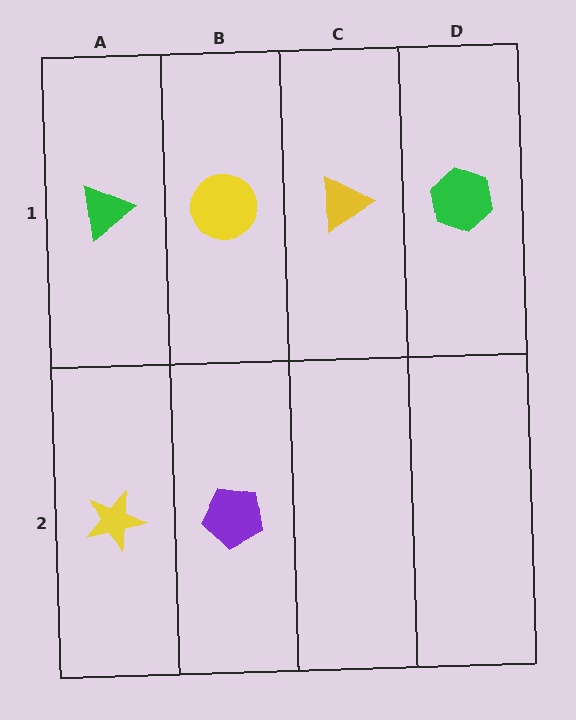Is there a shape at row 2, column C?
No, that cell is empty.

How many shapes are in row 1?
4 shapes.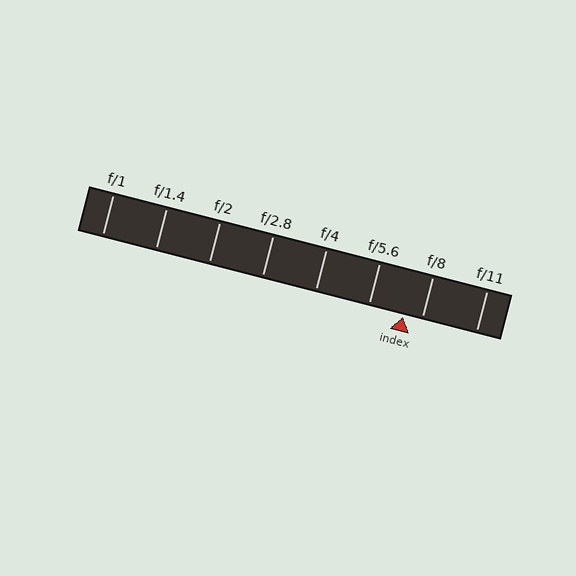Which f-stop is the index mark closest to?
The index mark is closest to f/8.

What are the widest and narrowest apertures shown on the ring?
The widest aperture shown is f/1 and the narrowest is f/11.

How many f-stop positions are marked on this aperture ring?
There are 8 f-stop positions marked.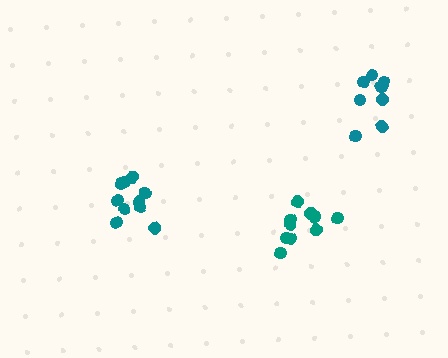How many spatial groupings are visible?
There are 3 spatial groupings.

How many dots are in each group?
Group 1: 8 dots, Group 2: 10 dots, Group 3: 10 dots (28 total).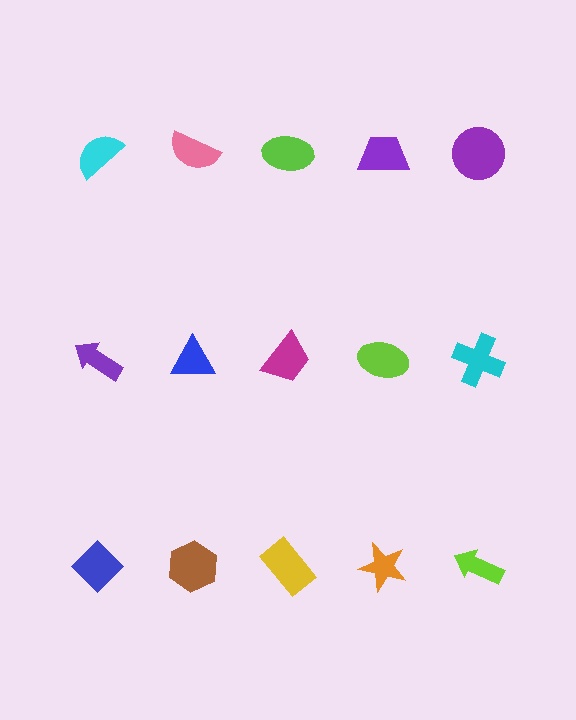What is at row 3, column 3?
A yellow rectangle.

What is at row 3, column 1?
A blue diamond.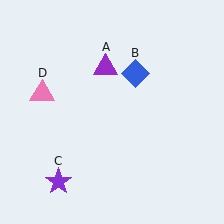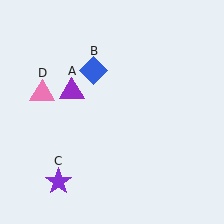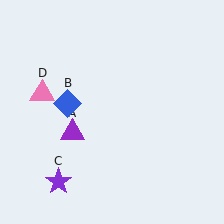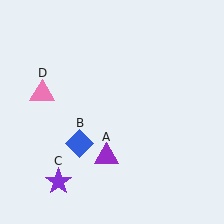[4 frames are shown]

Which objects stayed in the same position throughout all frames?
Purple star (object C) and pink triangle (object D) remained stationary.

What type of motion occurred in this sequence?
The purple triangle (object A), blue diamond (object B) rotated counterclockwise around the center of the scene.